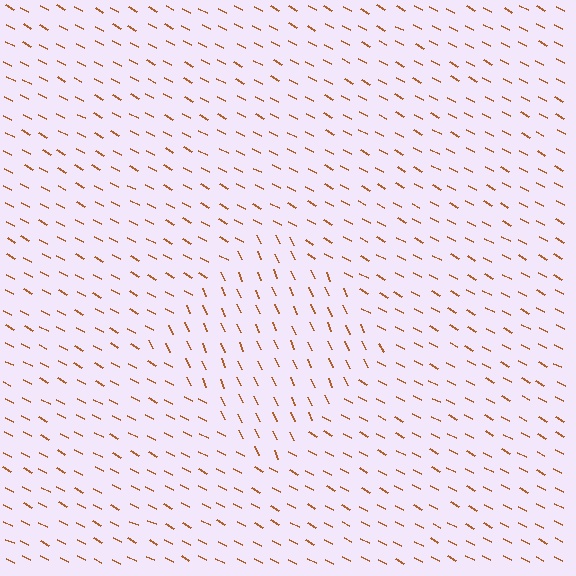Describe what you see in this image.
The image is filled with small brown line segments. A diamond region in the image has lines oriented differently from the surrounding lines, creating a visible texture boundary.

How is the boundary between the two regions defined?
The boundary is defined purely by a change in line orientation (approximately 38 degrees difference). All lines are the same color and thickness.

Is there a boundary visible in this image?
Yes, there is a texture boundary formed by a change in line orientation.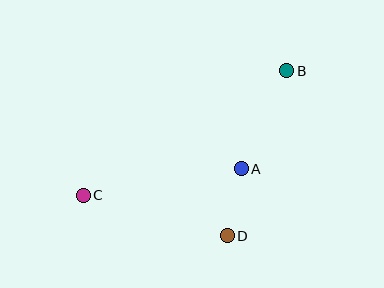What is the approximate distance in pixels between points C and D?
The distance between C and D is approximately 149 pixels.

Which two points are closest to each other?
Points A and D are closest to each other.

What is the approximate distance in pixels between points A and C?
The distance between A and C is approximately 160 pixels.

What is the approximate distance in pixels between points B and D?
The distance between B and D is approximately 176 pixels.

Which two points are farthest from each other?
Points B and C are farthest from each other.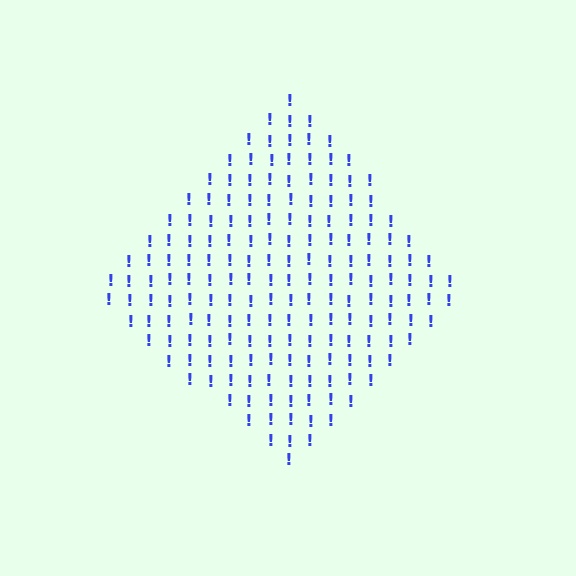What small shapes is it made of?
It is made of small exclamation marks.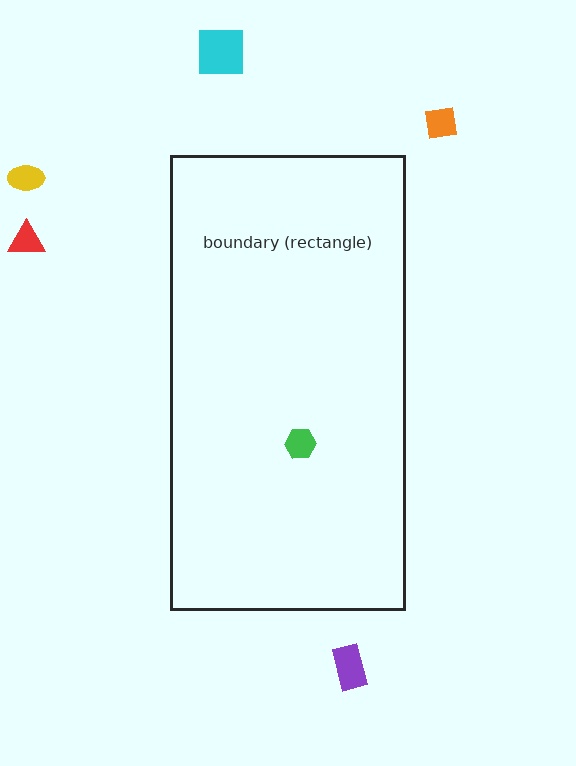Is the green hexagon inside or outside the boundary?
Inside.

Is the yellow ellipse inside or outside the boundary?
Outside.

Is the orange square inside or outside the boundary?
Outside.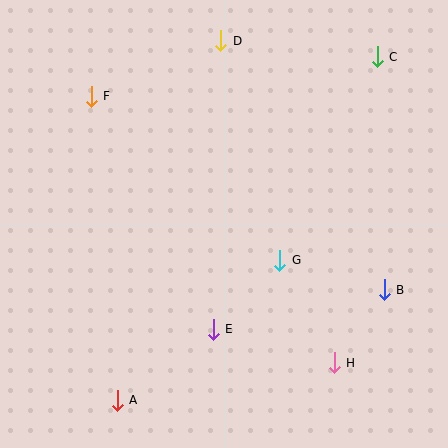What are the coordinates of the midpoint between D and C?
The midpoint between D and C is at (299, 49).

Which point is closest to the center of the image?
Point G at (280, 260) is closest to the center.